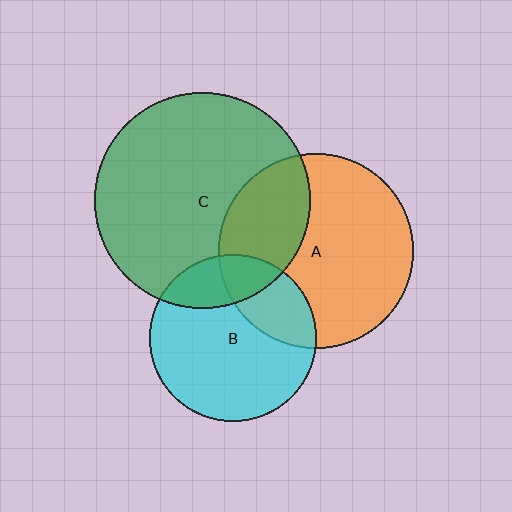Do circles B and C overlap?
Yes.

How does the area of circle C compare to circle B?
Approximately 1.7 times.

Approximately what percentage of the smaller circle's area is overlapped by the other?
Approximately 20%.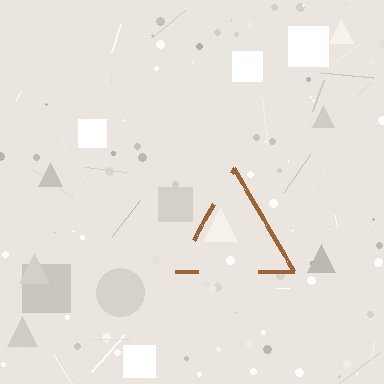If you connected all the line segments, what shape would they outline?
They would outline a triangle.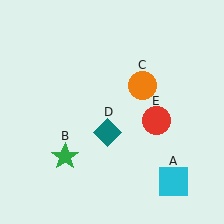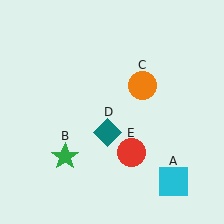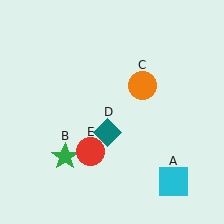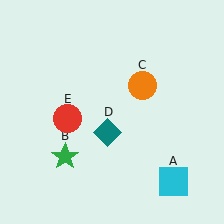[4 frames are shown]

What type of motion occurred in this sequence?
The red circle (object E) rotated clockwise around the center of the scene.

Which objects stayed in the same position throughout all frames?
Cyan square (object A) and green star (object B) and orange circle (object C) and teal diamond (object D) remained stationary.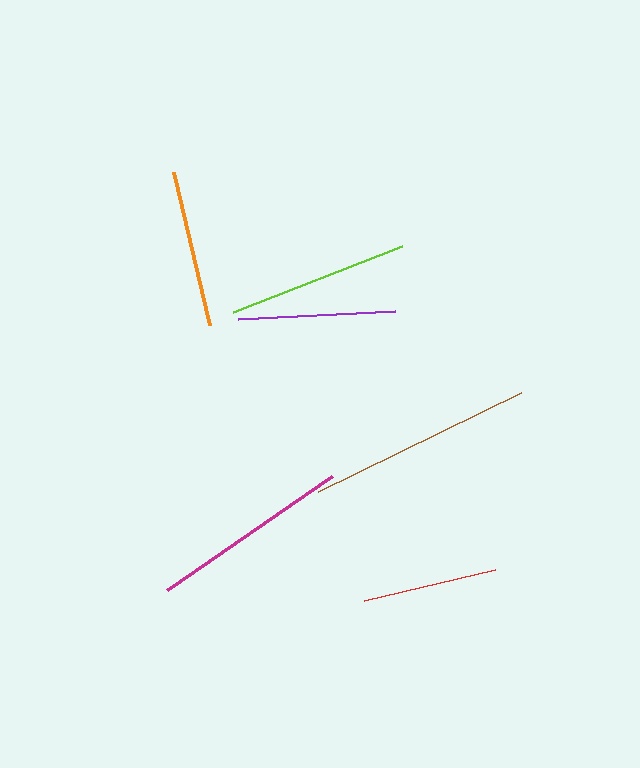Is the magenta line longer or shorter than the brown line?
The brown line is longer than the magenta line.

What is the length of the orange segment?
The orange segment is approximately 158 pixels long.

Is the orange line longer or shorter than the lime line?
The lime line is longer than the orange line.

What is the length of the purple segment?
The purple segment is approximately 157 pixels long.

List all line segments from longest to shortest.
From longest to shortest: brown, magenta, lime, orange, purple, red.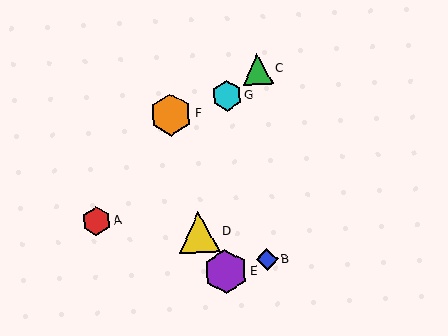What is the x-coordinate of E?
Object E is at x≈226.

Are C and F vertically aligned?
No, C is at x≈257 and F is at x≈171.